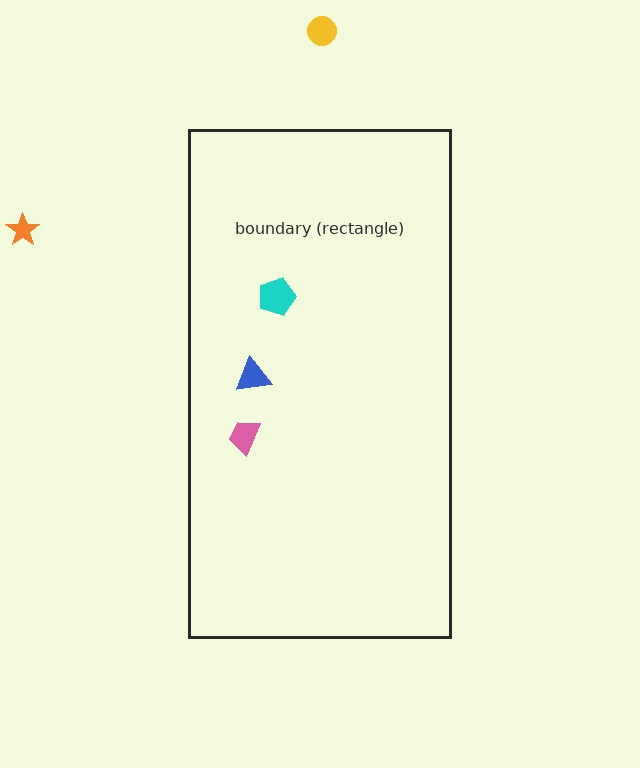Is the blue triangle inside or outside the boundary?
Inside.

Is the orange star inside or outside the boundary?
Outside.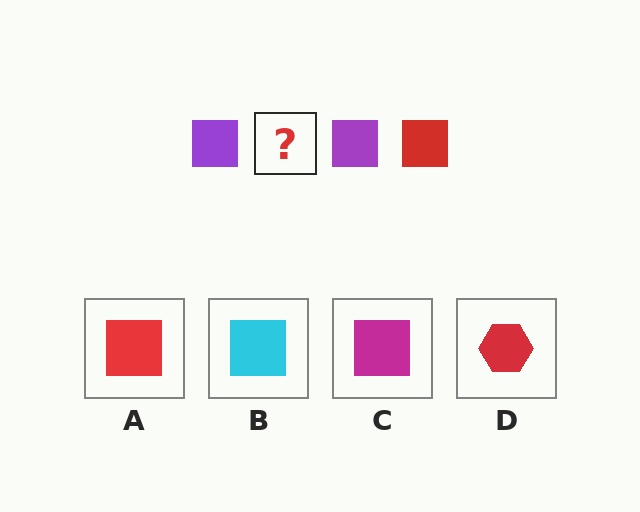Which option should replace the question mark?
Option A.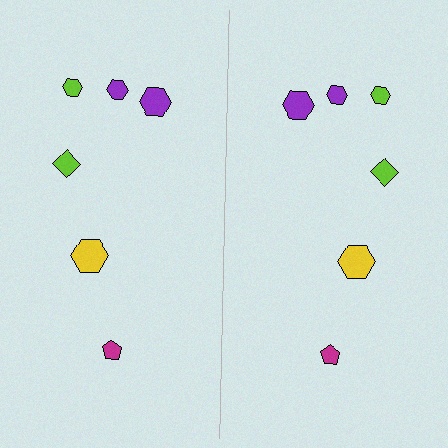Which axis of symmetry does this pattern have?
The pattern has a vertical axis of symmetry running through the center of the image.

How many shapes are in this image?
There are 12 shapes in this image.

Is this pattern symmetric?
Yes, this pattern has bilateral (reflection) symmetry.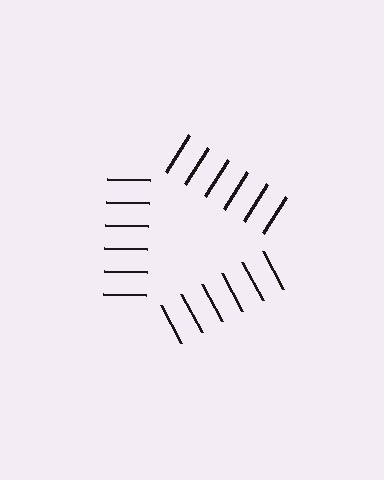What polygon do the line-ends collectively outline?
An illusory triangle — the line segments terminate on its edges but no continuous stroke is drawn.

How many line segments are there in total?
18 — 6 along each of the 3 edges.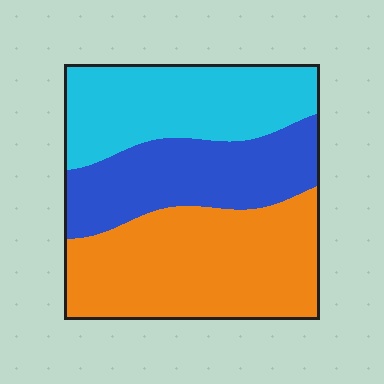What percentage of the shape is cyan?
Cyan takes up between a sixth and a third of the shape.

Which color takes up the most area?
Orange, at roughly 40%.